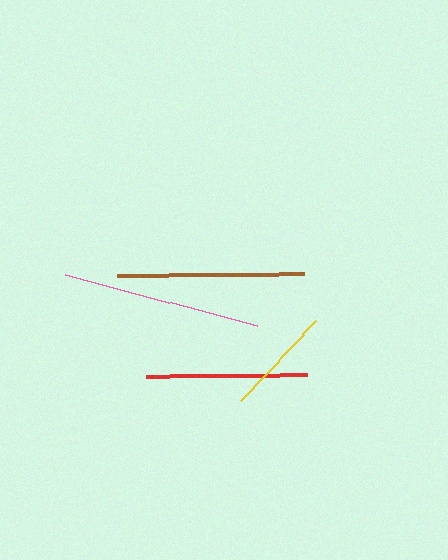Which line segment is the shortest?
The yellow line is the shortest at approximately 110 pixels.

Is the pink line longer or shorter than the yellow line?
The pink line is longer than the yellow line.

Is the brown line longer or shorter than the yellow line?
The brown line is longer than the yellow line.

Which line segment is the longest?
The pink line is the longest at approximately 199 pixels.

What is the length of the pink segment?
The pink segment is approximately 199 pixels long.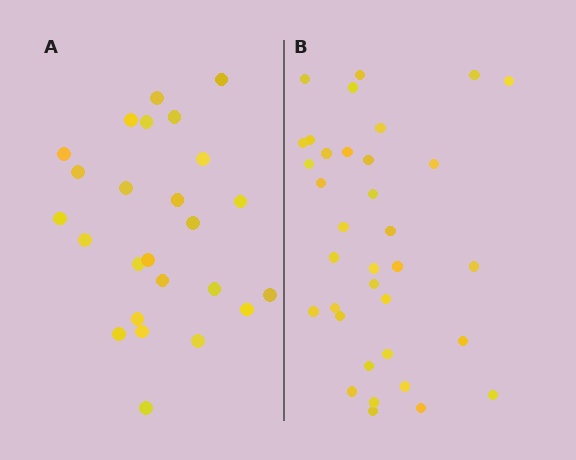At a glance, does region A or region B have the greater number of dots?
Region B (the right region) has more dots.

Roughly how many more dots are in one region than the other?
Region B has roughly 10 or so more dots than region A.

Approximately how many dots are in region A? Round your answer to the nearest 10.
About 20 dots. (The exact count is 25, which rounds to 20.)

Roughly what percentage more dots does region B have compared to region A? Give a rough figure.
About 40% more.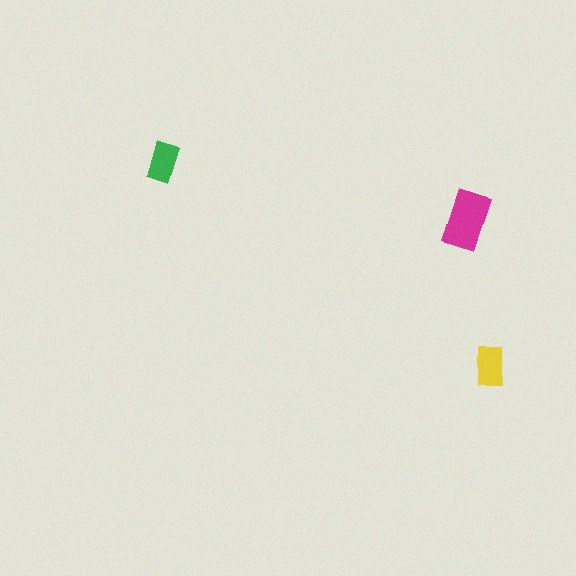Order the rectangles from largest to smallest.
the magenta one, the yellow one, the green one.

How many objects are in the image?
There are 3 objects in the image.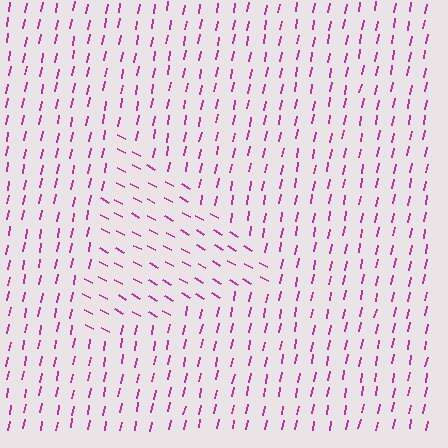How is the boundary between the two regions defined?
The boundary is defined purely by a change in line orientation (approximately 72 degrees difference). All lines are the same color and thickness.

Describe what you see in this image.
The image is filled with small magenta line segments. A triangle region in the image has lines oriented differently from the surrounding lines, creating a visible texture boundary.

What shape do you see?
I see a triangle.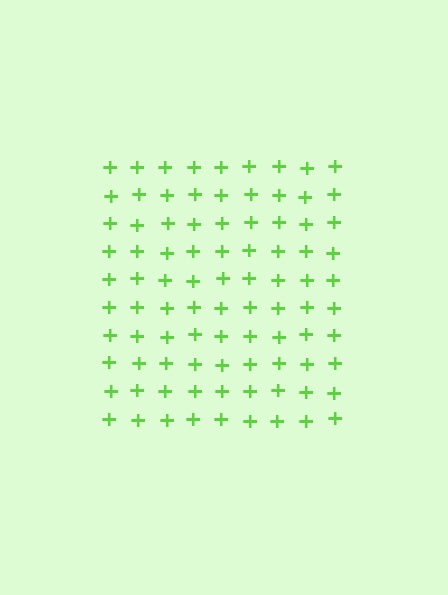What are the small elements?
The small elements are plus signs.